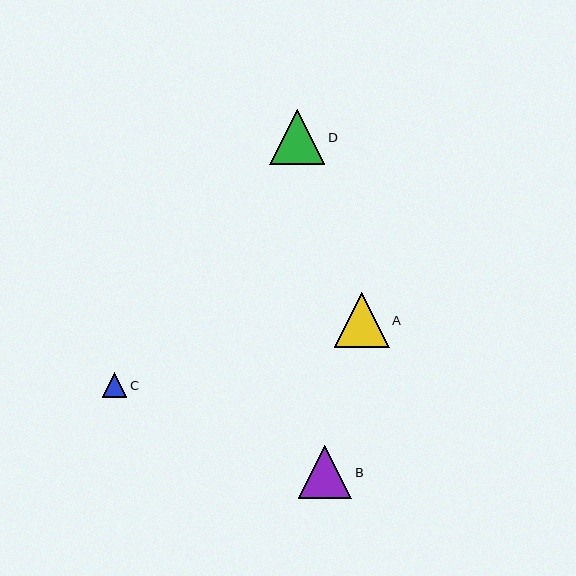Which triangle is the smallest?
Triangle C is the smallest with a size of approximately 24 pixels.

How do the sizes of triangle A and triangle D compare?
Triangle A and triangle D are approximately the same size.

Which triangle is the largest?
Triangle A is the largest with a size of approximately 55 pixels.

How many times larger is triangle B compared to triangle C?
Triangle B is approximately 2.2 times the size of triangle C.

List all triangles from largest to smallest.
From largest to smallest: A, D, B, C.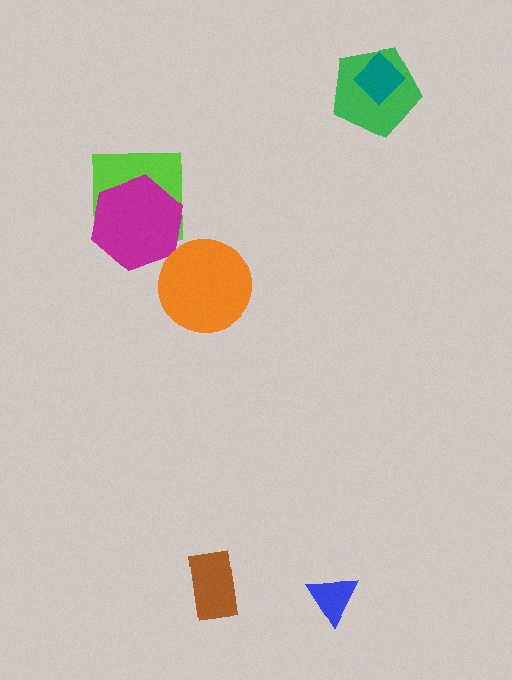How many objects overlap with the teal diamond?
1 object overlaps with the teal diamond.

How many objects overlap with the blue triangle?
0 objects overlap with the blue triangle.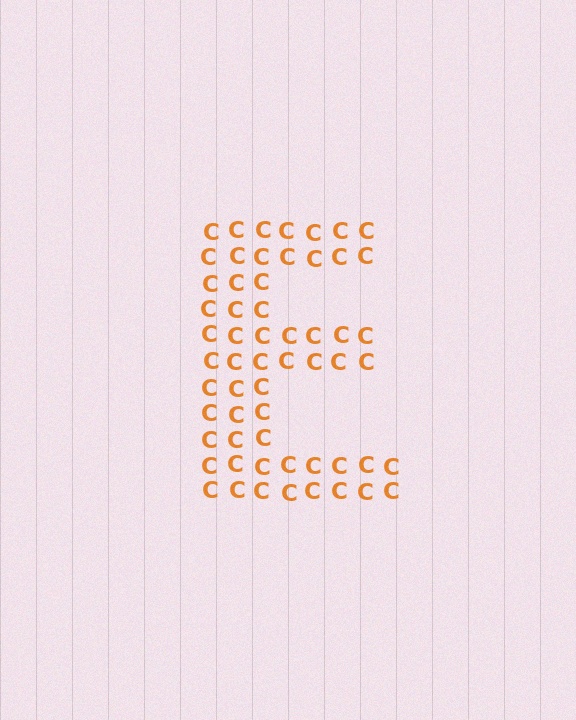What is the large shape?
The large shape is the letter E.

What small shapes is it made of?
It is made of small letter C's.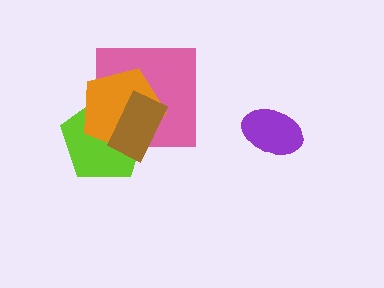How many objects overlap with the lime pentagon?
3 objects overlap with the lime pentagon.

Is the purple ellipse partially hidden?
No, no other shape covers it.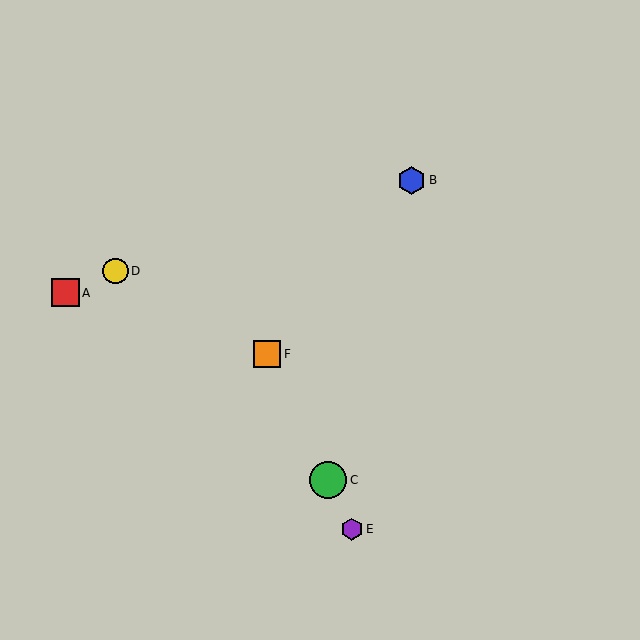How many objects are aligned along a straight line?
3 objects (C, E, F) are aligned along a straight line.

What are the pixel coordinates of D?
Object D is at (116, 271).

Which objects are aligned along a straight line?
Objects C, E, F are aligned along a straight line.